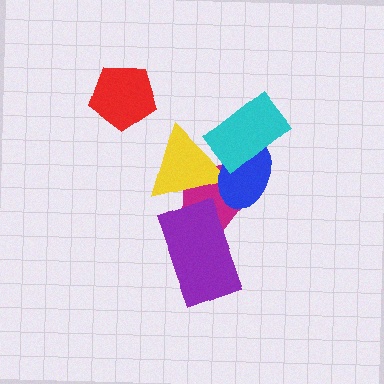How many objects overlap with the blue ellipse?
3 objects overlap with the blue ellipse.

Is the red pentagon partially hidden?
No, no other shape covers it.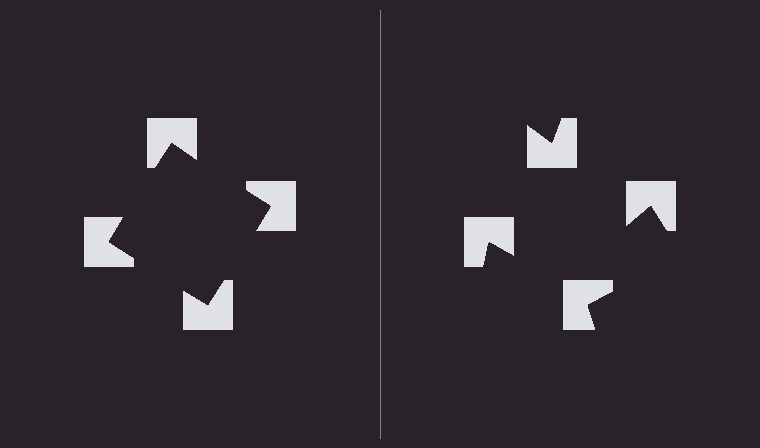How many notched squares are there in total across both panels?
8 — 4 on each side.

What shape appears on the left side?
An illusory square.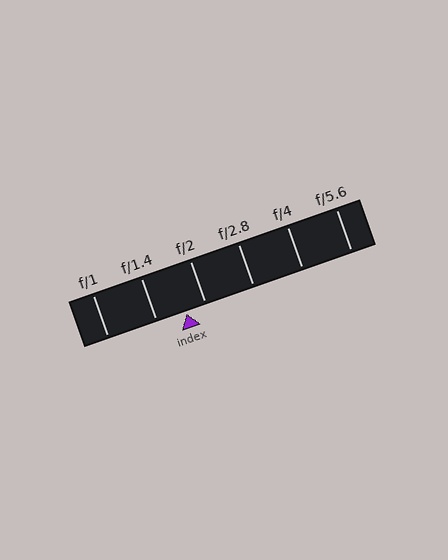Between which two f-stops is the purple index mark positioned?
The index mark is between f/1.4 and f/2.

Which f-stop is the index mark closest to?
The index mark is closest to f/2.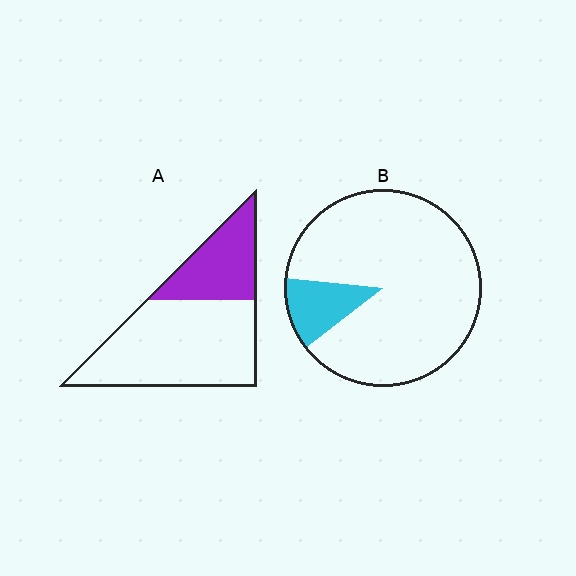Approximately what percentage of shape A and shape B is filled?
A is approximately 30% and B is approximately 10%.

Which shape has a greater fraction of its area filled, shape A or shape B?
Shape A.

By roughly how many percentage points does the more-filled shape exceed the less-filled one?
By roughly 20 percentage points (A over B).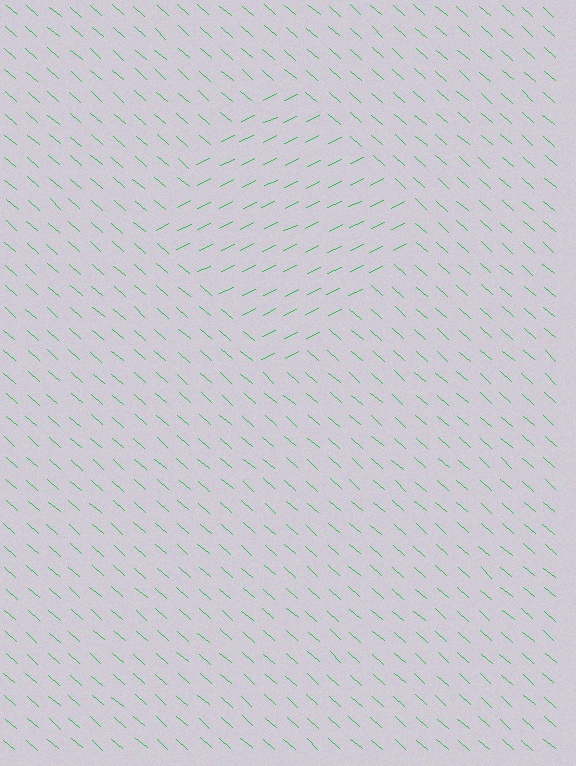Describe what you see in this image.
The image is filled with small green line segments. A diamond region in the image has lines oriented differently from the surrounding lines, creating a visible texture boundary.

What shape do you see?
I see a diamond.